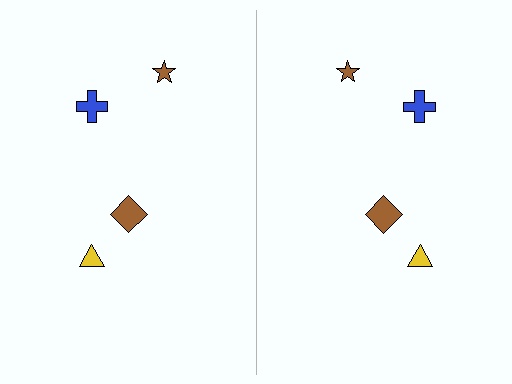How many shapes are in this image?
There are 8 shapes in this image.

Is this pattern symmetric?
Yes, this pattern has bilateral (reflection) symmetry.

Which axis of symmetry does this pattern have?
The pattern has a vertical axis of symmetry running through the center of the image.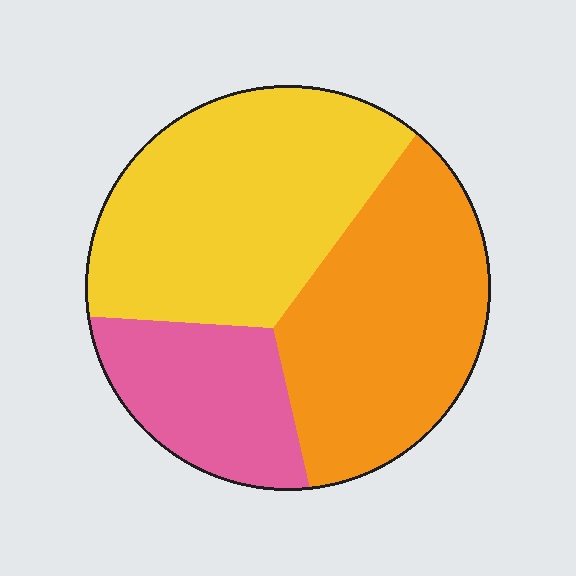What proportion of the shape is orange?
Orange takes up about three eighths (3/8) of the shape.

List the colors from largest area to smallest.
From largest to smallest: yellow, orange, pink.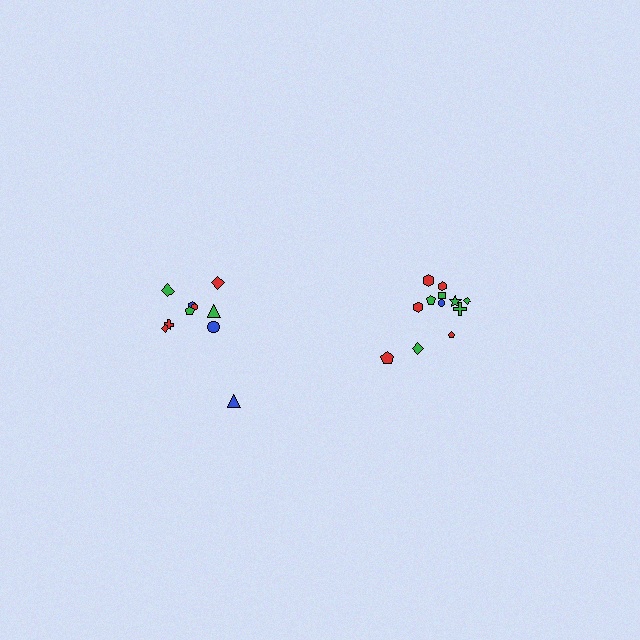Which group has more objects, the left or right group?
The right group.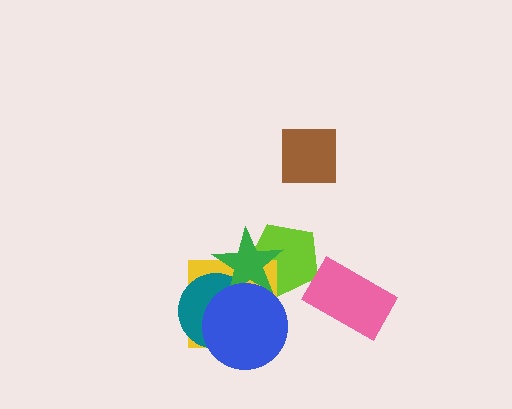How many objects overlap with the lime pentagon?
2 objects overlap with the lime pentagon.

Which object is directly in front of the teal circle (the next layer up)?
The green star is directly in front of the teal circle.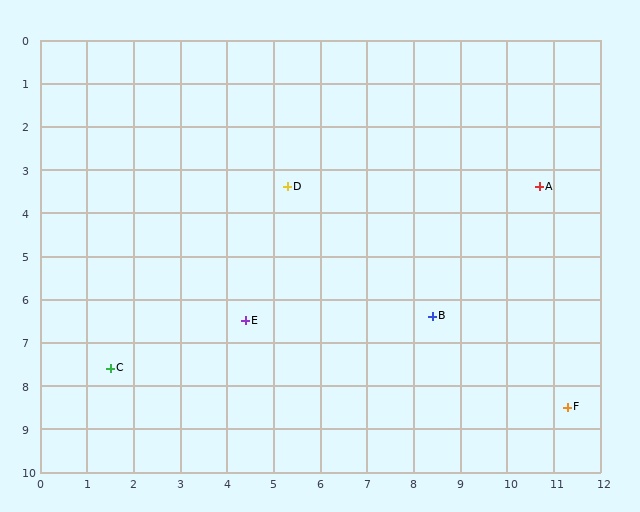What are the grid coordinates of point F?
Point F is at approximately (11.3, 8.5).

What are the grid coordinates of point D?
Point D is at approximately (5.3, 3.4).